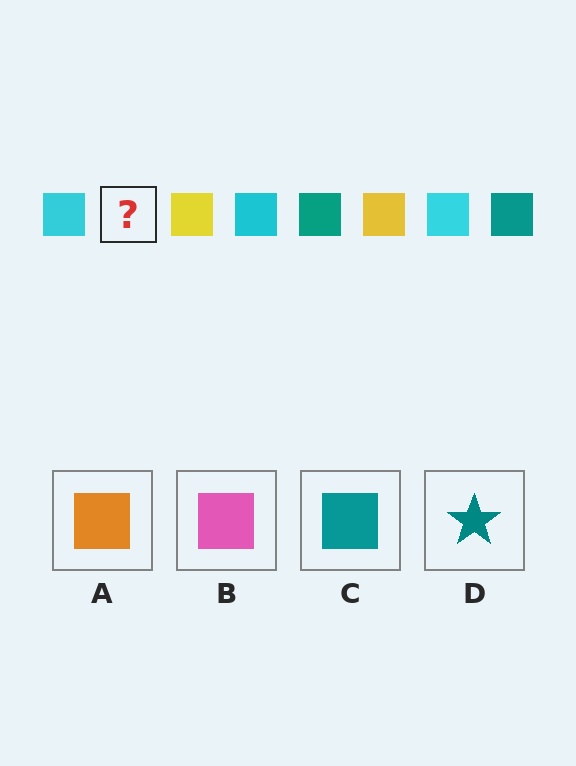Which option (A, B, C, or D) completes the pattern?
C.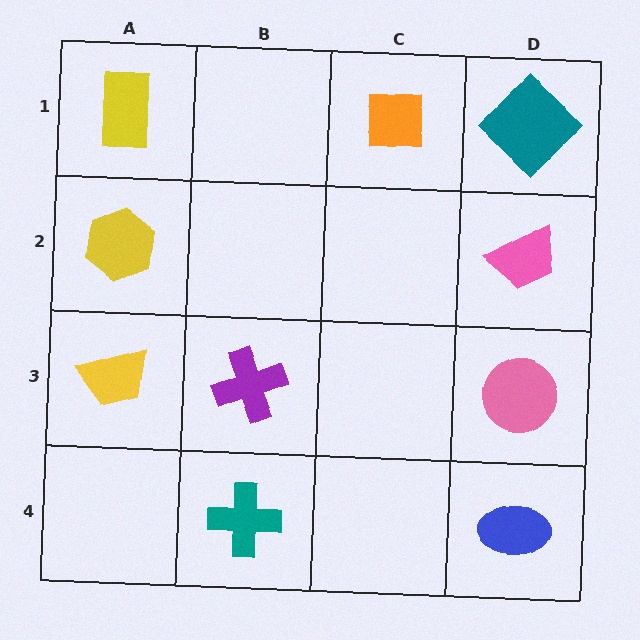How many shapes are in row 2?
2 shapes.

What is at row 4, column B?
A teal cross.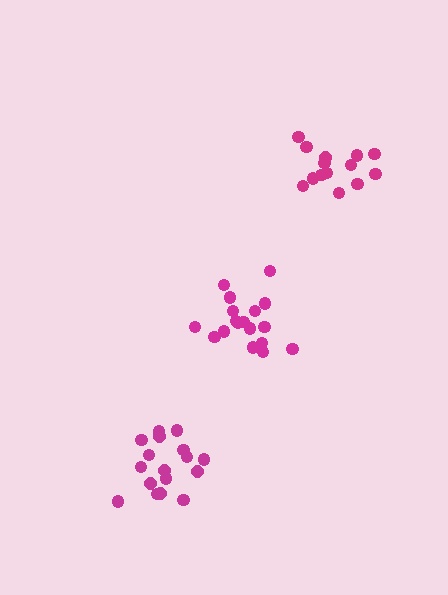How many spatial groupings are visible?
There are 3 spatial groupings.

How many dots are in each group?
Group 1: 17 dots, Group 2: 14 dots, Group 3: 18 dots (49 total).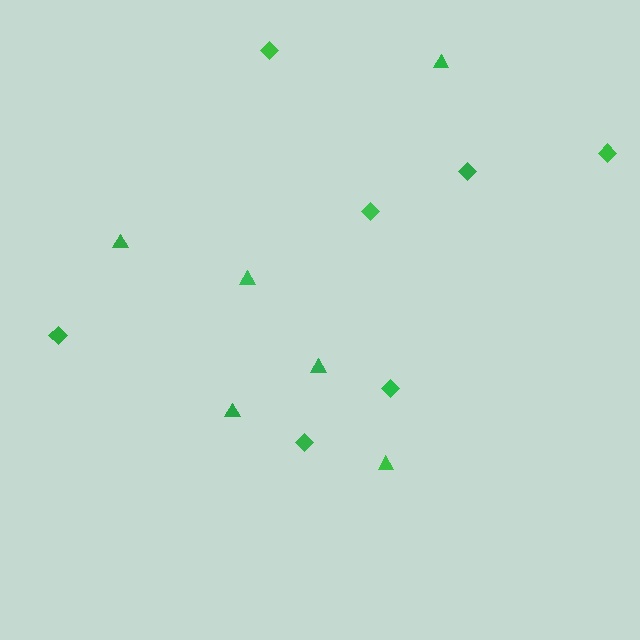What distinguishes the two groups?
There are 2 groups: one group of diamonds (7) and one group of triangles (6).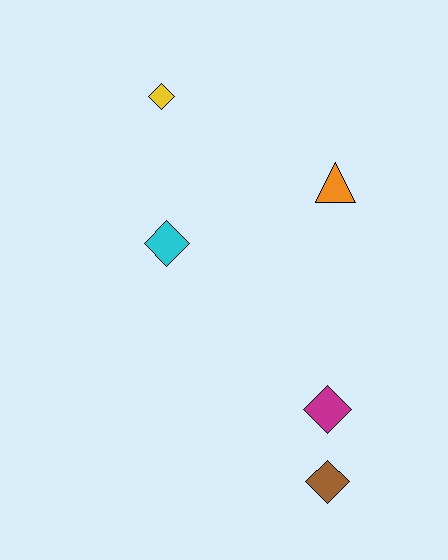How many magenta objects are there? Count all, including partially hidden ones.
There is 1 magenta object.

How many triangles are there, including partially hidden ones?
There is 1 triangle.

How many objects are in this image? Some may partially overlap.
There are 5 objects.